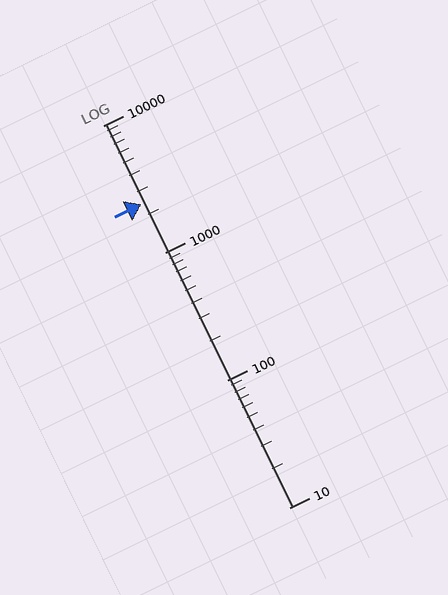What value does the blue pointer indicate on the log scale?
The pointer indicates approximately 2400.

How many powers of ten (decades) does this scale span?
The scale spans 3 decades, from 10 to 10000.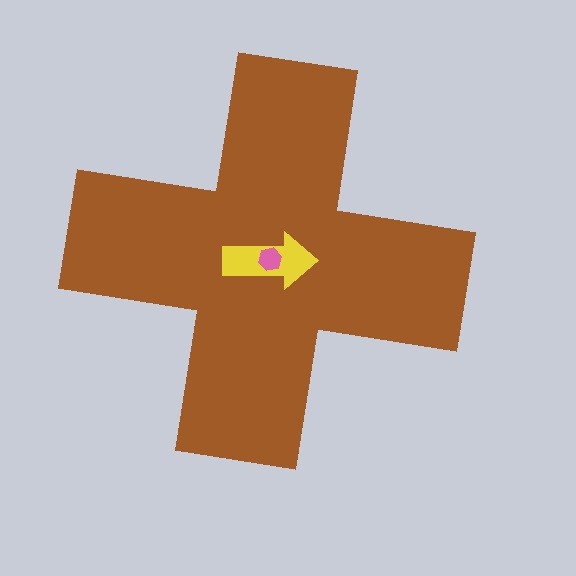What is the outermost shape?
The brown cross.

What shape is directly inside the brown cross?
The yellow arrow.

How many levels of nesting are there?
3.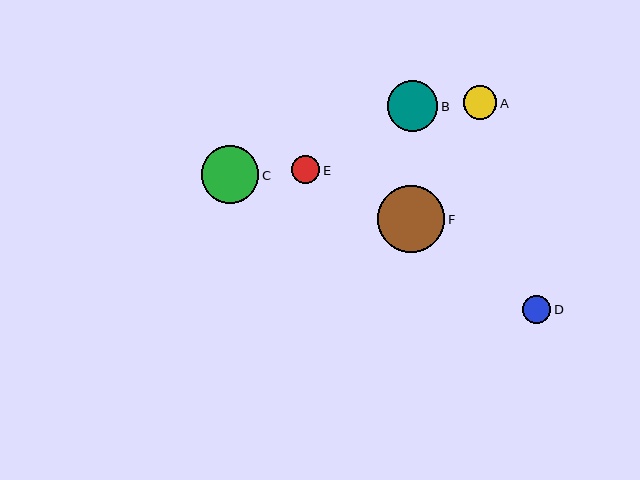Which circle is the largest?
Circle F is the largest with a size of approximately 67 pixels.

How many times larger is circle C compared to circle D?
Circle C is approximately 2.1 times the size of circle D.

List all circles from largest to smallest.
From largest to smallest: F, C, B, A, D, E.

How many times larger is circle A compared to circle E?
Circle A is approximately 1.2 times the size of circle E.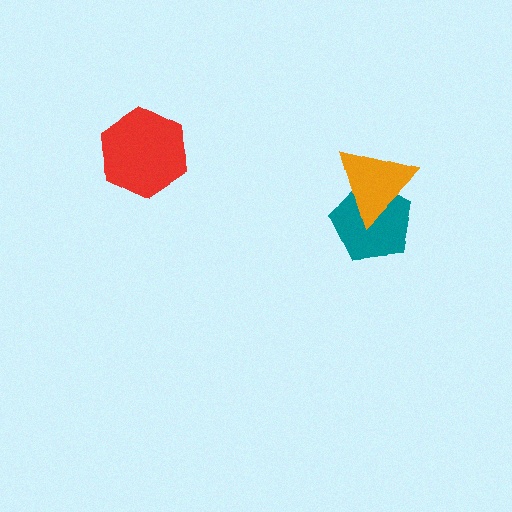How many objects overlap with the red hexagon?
0 objects overlap with the red hexagon.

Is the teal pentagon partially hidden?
Yes, it is partially covered by another shape.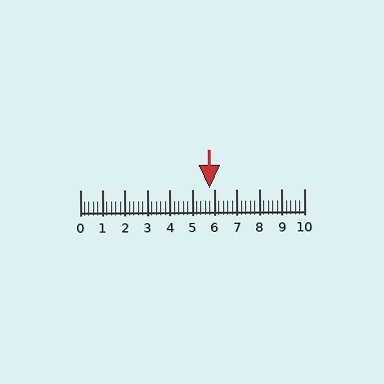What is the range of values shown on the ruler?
The ruler shows values from 0 to 10.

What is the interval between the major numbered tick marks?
The major tick marks are spaced 1 units apart.